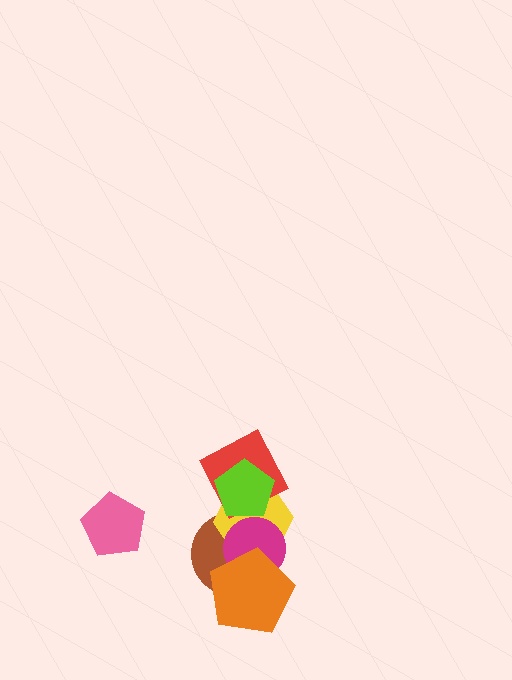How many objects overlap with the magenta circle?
3 objects overlap with the magenta circle.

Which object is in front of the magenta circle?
The orange pentagon is in front of the magenta circle.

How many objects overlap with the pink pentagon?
0 objects overlap with the pink pentagon.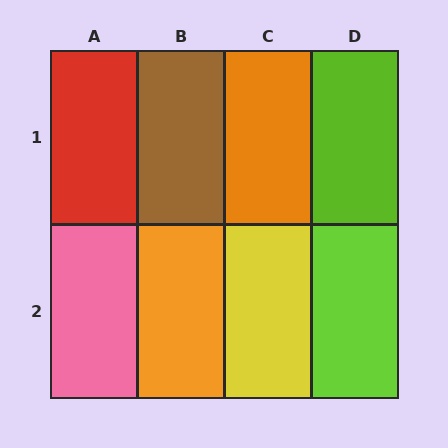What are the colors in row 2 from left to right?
Pink, orange, yellow, lime.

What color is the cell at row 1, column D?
Lime.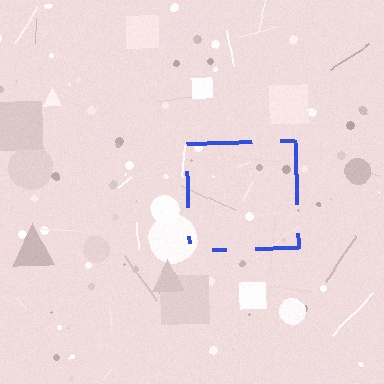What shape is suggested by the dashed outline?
The dashed outline suggests a square.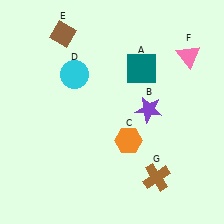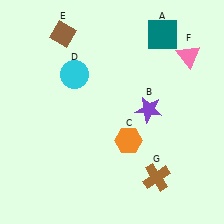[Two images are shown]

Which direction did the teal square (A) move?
The teal square (A) moved up.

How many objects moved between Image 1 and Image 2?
1 object moved between the two images.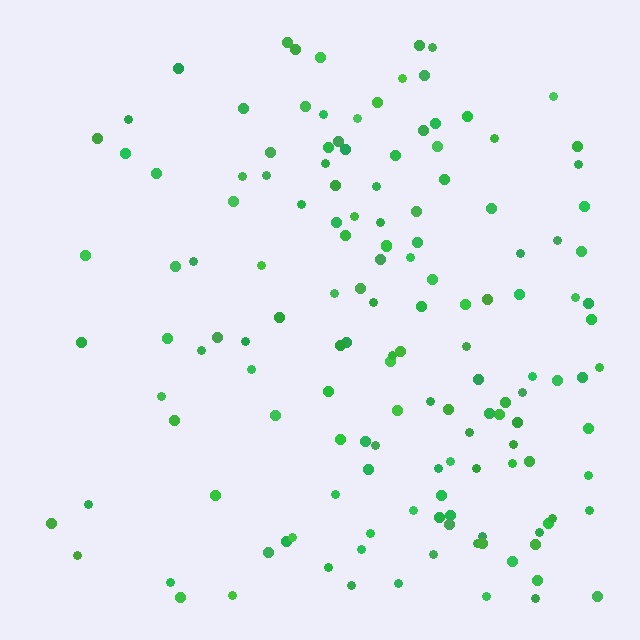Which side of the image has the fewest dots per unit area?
The left.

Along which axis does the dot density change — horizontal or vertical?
Horizontal.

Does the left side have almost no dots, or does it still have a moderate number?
Still a moderate number, just noticeably fewer than the right.